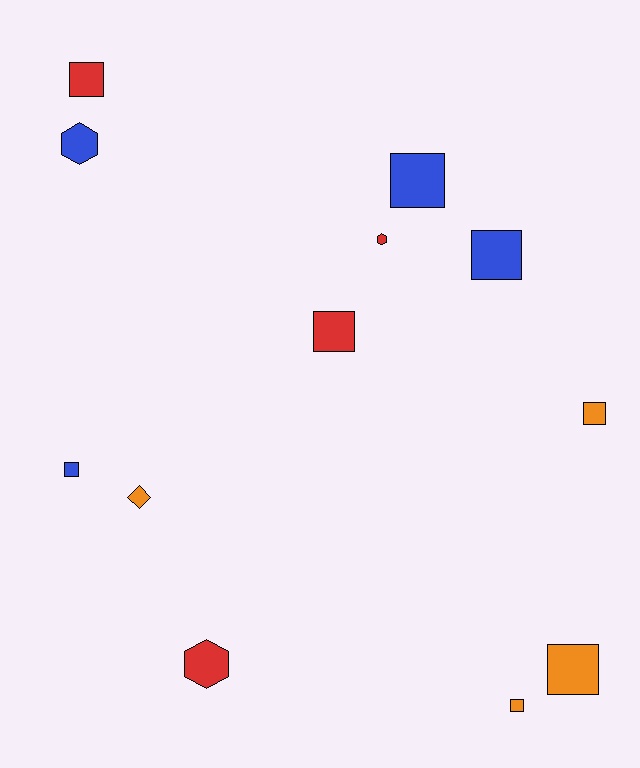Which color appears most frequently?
Orange, with 4 objects.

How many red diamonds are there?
There are no red diamonds.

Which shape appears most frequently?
Square, with 8 objects.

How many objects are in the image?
There are 12 objects.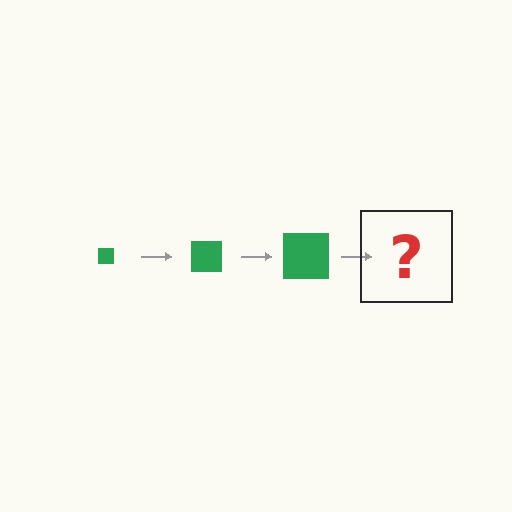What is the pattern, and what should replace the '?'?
The pattern is that the square gets progressively larger each step. The '?' should be a green square, larger than the previous one.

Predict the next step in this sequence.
The next step is a green square, larger than the previous one.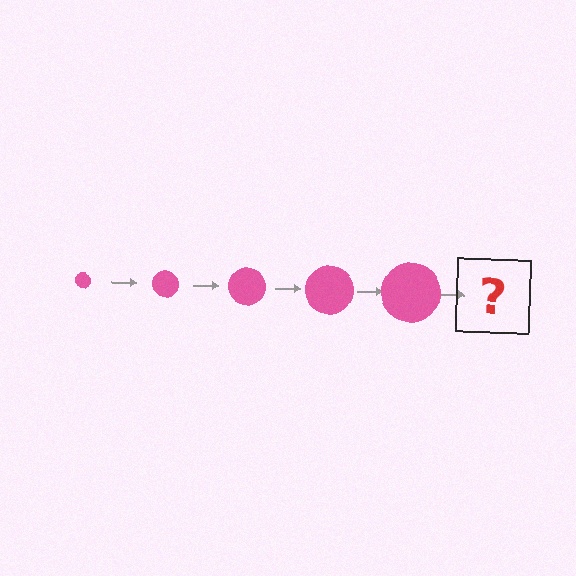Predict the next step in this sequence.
The next step is a pink circle, larger than the previous one.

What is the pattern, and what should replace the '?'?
The pattern is that the circle gets progressively larger each step. The '?' should be a pink circle, larger than the previous one.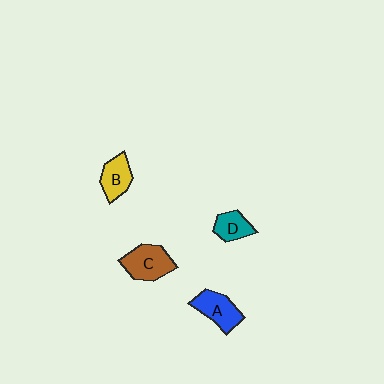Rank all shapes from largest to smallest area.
From largest to smallest: C (brown), A (blue), B (yellow), D (teal).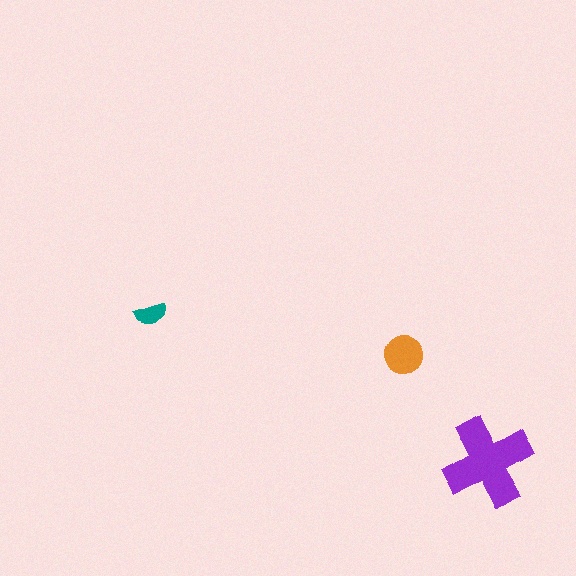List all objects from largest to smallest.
The purple cross, the orange circle, the teal semicircle.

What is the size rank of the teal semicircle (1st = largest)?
3rd.